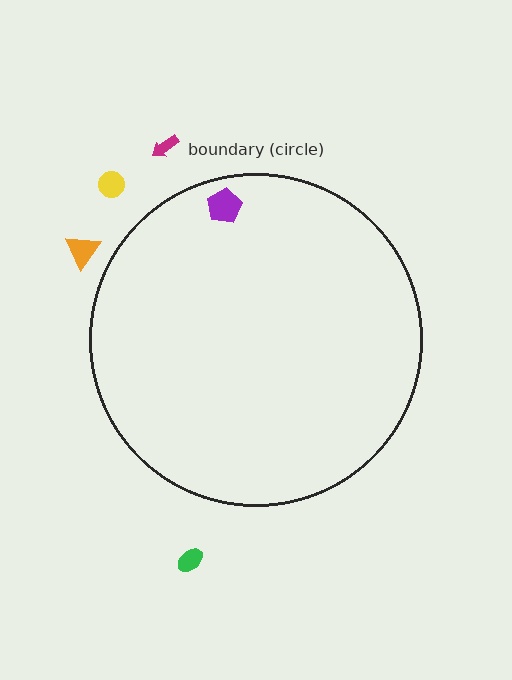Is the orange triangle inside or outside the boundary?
Outside.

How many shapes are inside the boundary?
1 inside, 4 outside.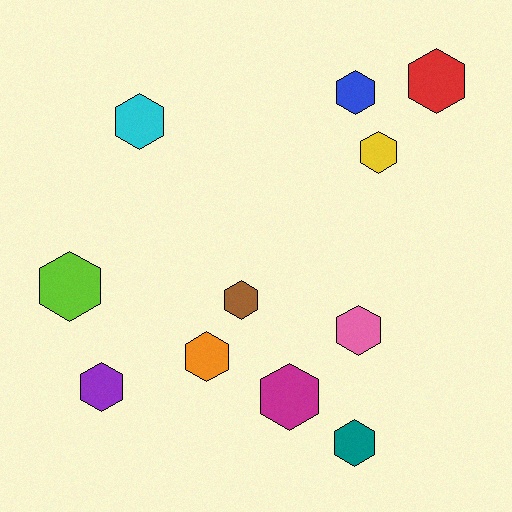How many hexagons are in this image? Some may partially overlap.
There are 11 hexagons.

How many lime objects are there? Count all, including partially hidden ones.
There is 1 lime object.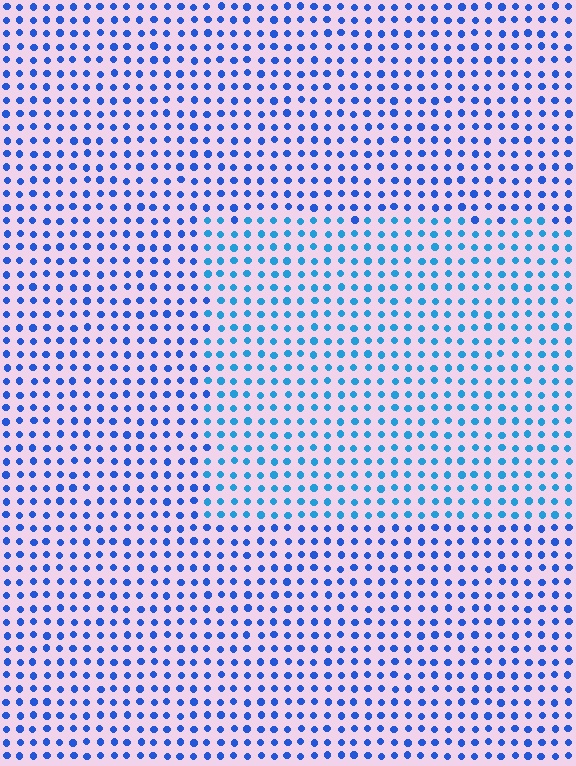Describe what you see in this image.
The image is filled with small blue elements in a uniform arrangement. A rectangle-shaped region is visible where the elements are tinted to a slightly different hue, forming a subtle color boundary.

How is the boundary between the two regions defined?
The boundary is defined purely by a slight shift in hue (about 24 degrees). Spacing, size, and orientation are identical on both sides.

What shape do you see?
I see a rectangle.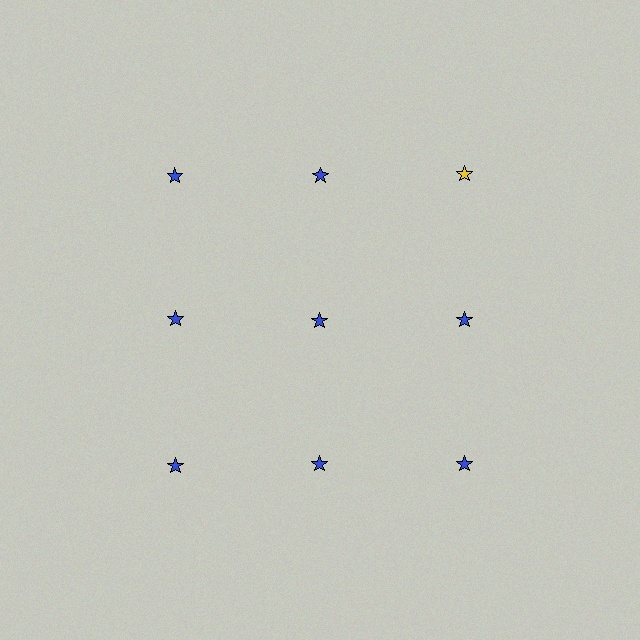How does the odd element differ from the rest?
It has a different color: yellow instead of blue.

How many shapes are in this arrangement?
There are 9 shapes arranged in a grid pattern.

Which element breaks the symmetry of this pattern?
The yellow star in the top row, center column breaks the symmetry. All other shapes are blue stars.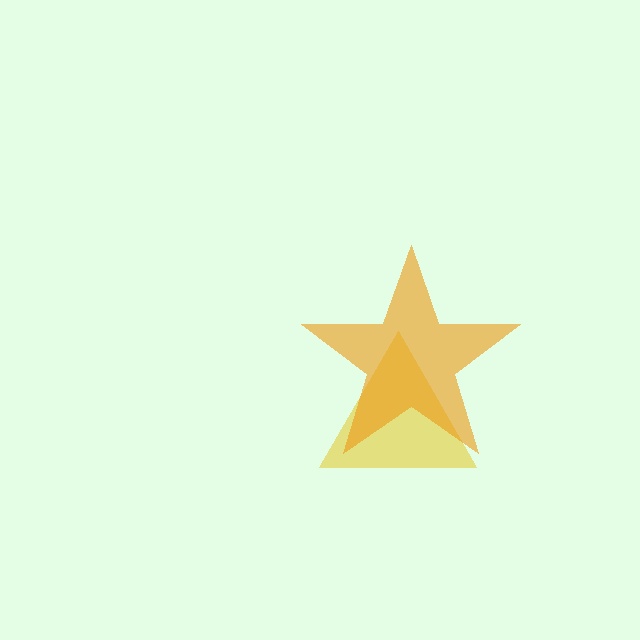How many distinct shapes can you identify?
There are 2 distinct shapes: a yellow triangle, an orange star.